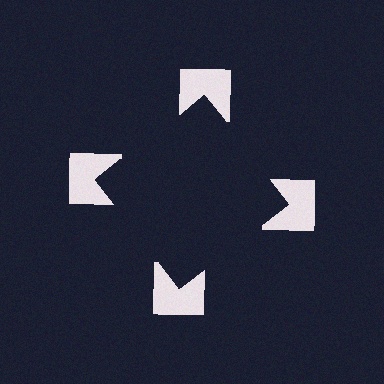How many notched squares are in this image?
There are 4 — one at each vertex of the illusory square.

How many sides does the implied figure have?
4 sides.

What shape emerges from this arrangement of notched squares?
An illusory square — its edges are inferred from the aligned wedge cuts in the notched squares, not physically drawn.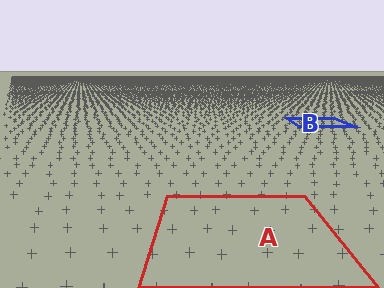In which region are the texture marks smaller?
The texture marks are smaller in region B, because it is farther away.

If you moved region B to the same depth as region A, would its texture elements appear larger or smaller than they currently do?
They would appear larger. At a closer depth, the same texture elements are projected at a bigger on-screen size.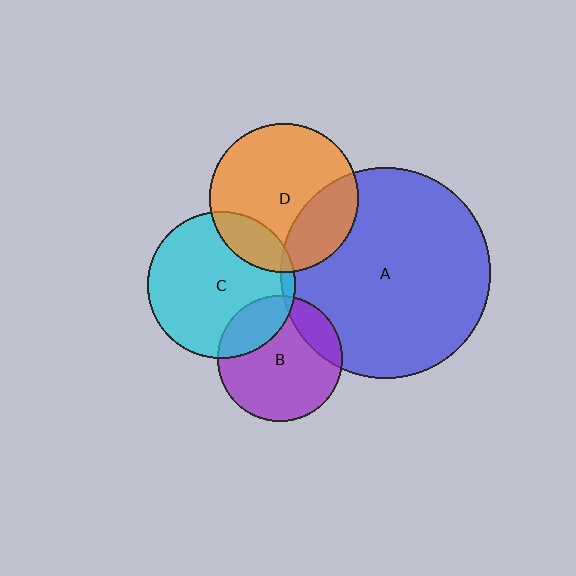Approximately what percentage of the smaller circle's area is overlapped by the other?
Approximately 25%.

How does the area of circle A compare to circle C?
Approximately 2.0 times.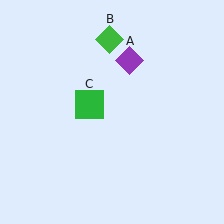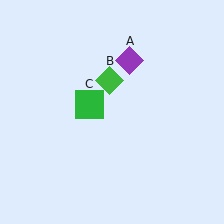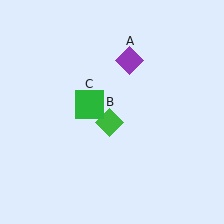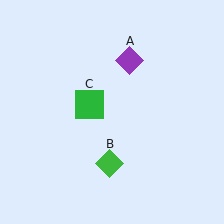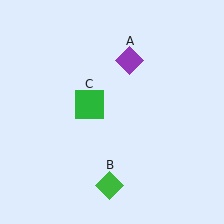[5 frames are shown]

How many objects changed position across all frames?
1 object changed position: green diamond (object B).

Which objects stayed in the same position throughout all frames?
Purple diamond (object A) and green square (object C) remained stationary.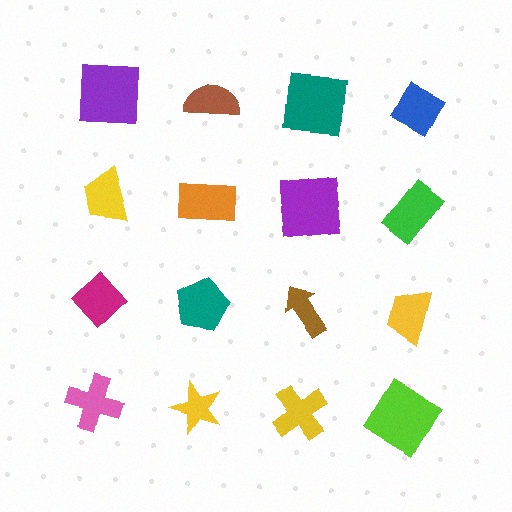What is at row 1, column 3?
A teal square.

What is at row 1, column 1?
A purple square.